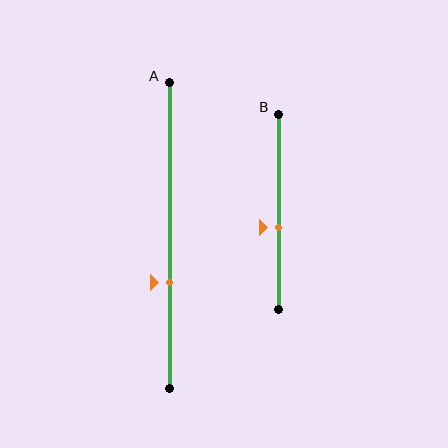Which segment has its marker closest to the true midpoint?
Segment B has its marker closest to the true midpoint.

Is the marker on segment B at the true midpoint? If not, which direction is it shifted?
No, the marker on segment B is shifted downward by about 8% of the segment length.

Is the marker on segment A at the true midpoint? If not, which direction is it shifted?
No, the marker on segment A is shifted downward by about 15% of the segment length.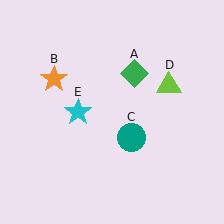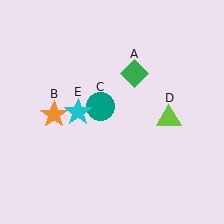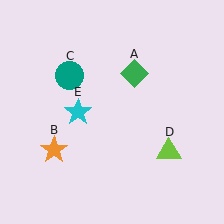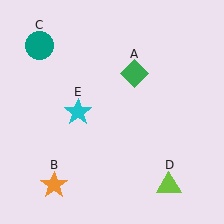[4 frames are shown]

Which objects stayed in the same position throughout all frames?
Green diamond (object A) and cyan star (object E) remained stationary.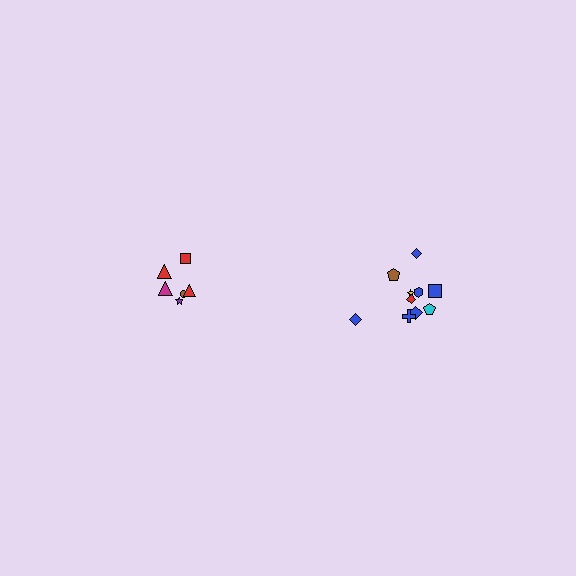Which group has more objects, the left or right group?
The right group.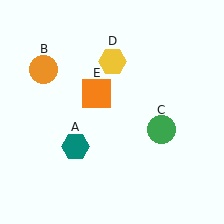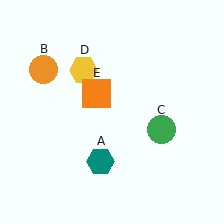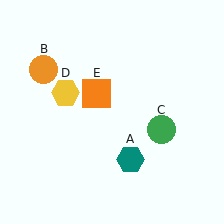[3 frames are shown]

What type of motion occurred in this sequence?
The teal hexagon (object A), yellow hexagon (object D) rotated counterclockwise around the center of the scene.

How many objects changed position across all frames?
2 objects changed position: teal hexagon (object A), yellow hexagon (object D).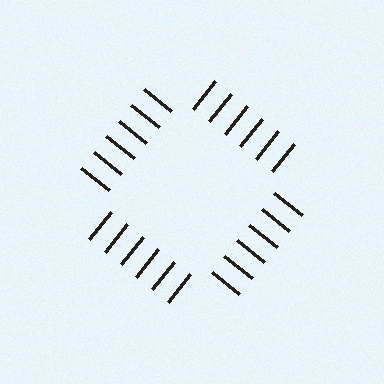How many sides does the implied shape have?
4 sides — the line-ends trace a square.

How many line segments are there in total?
24 — 6 along each of the 4 edges.